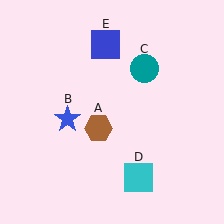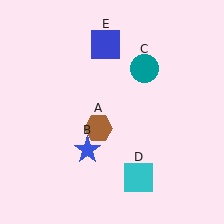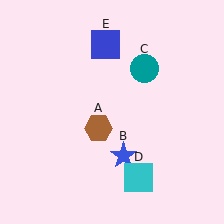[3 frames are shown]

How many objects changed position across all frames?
1 object changed position: blue star (object B).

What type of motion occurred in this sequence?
The blue star (object B) rotated counterclockwise around the center of the scene.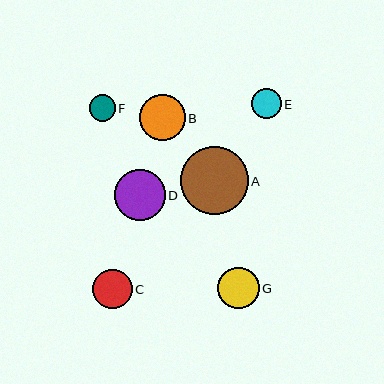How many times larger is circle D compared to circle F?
Circle D is approximately 1.9 times the size of circle F.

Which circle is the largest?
Circle A is the largest with a size of approximately 68 pixels.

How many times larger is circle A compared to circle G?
Circle A is approximately 1.6 times the size of circle G.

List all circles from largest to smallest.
From largest to smallest: A, D, B, G, C, E, F.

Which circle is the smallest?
Circle F is the smallest with a size of approximately 26 pixels.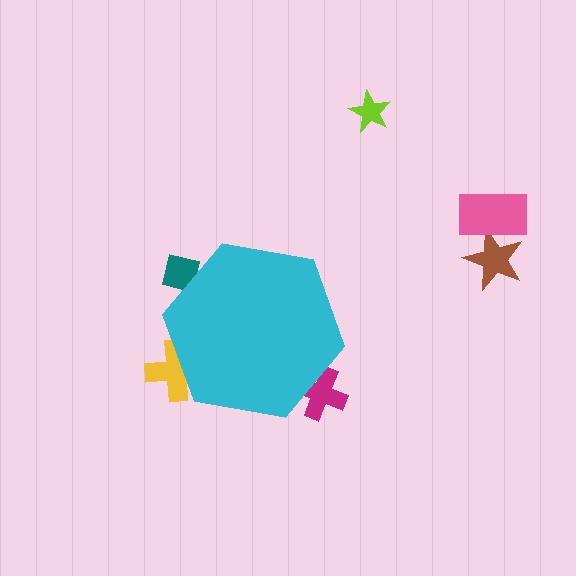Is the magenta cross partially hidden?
Yes, the magenta cross is partially hidden behind the cyan hexagon.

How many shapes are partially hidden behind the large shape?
3 shapes are partially hidden.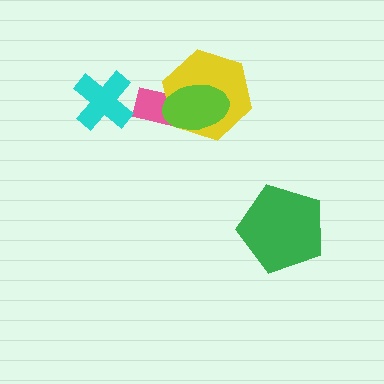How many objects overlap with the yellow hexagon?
2 objects overlap with the yellow hexagon.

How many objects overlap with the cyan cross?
0 objects overlap with the cyan cross.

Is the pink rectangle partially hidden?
Yes, it is partially covered by another shape.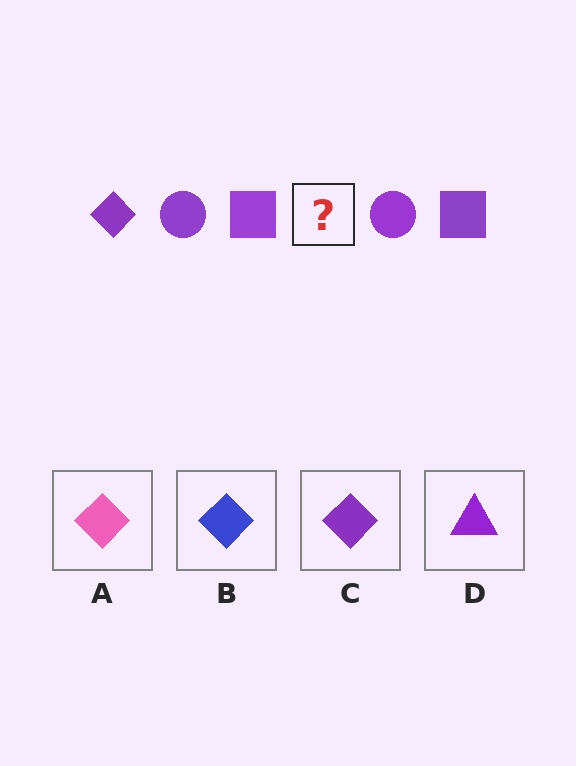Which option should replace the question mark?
Option C.